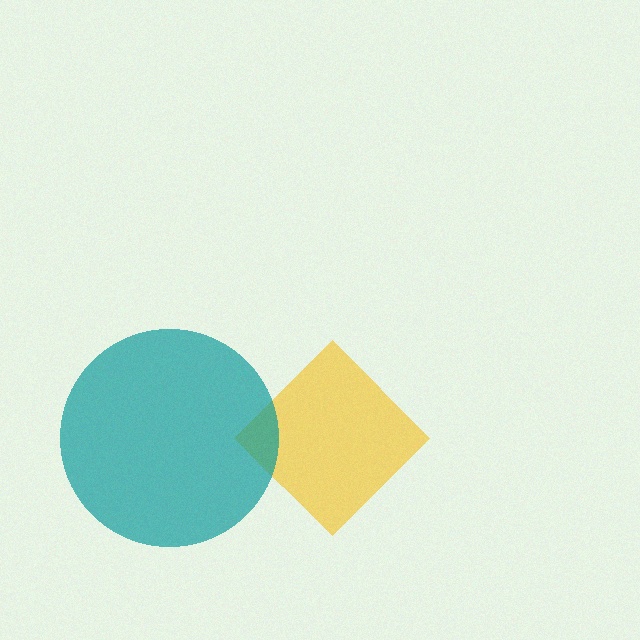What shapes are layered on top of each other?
The layered shapes are: a yellow diamond, a teal circle.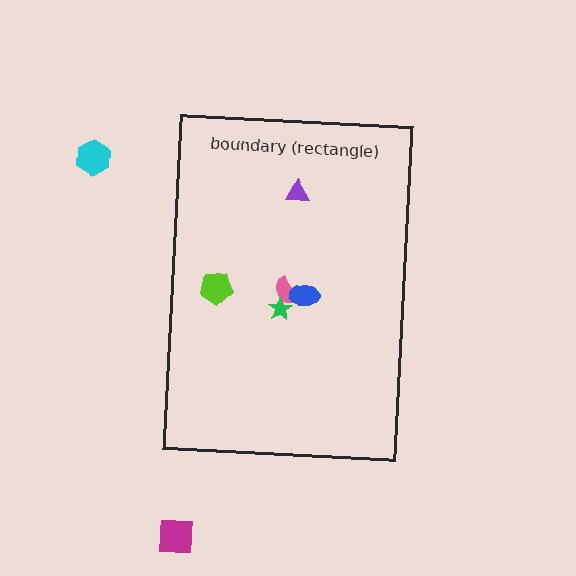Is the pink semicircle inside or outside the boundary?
Inside.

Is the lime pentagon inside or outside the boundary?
Inside.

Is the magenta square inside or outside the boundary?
Outside.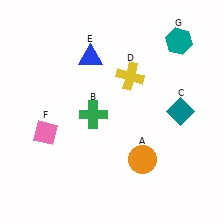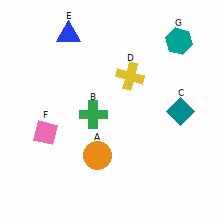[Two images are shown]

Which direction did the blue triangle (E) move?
The blue triangle (E) moved up.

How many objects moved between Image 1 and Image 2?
2 objects moved between the two images.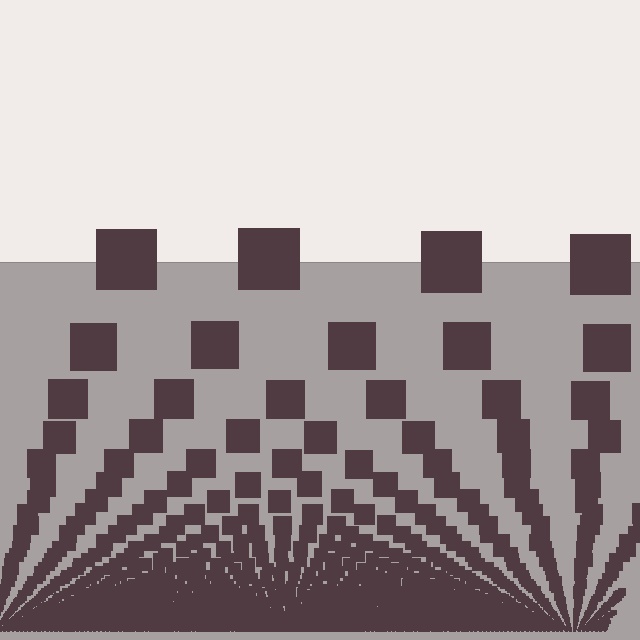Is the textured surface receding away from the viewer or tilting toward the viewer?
The surface appears to tilt toward the viewer. Texture elements get larger and sparser toward the top.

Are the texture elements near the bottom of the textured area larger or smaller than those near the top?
Smaller. The gradient is inverted — elements near the bottom are smaller and denser.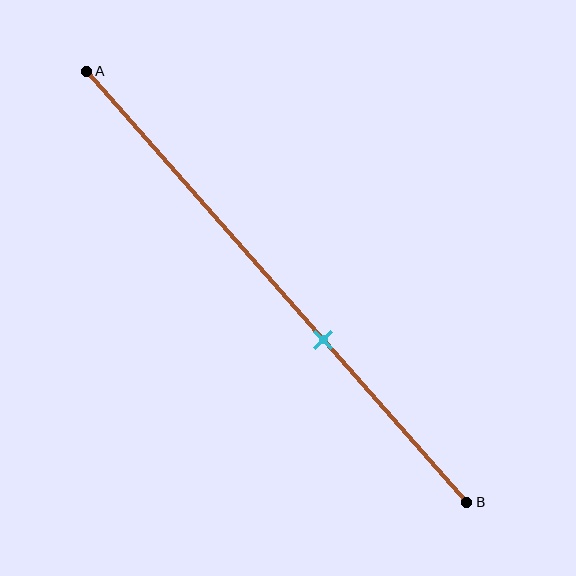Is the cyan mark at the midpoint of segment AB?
No, the mark is at about 60% from A, not at the 50% midpoint.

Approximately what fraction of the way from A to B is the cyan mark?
The cyan mark is approximately 60% of the way from A to B.